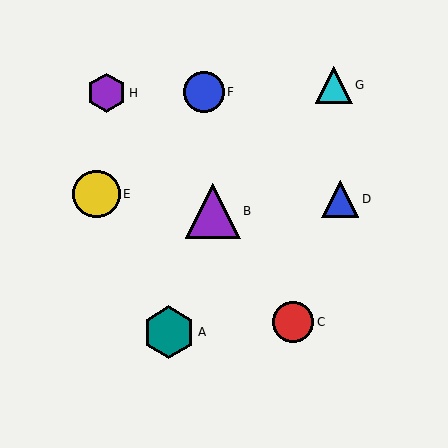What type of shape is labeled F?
Shape F is a blue circle.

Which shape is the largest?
The purple triangle (labeled B) is the largest.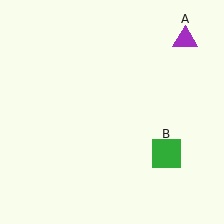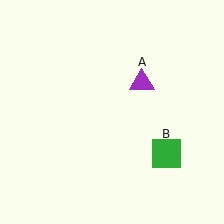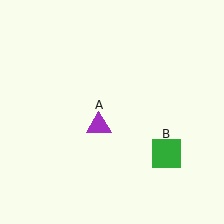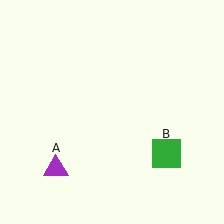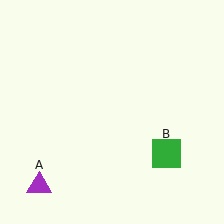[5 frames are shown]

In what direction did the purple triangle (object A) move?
The purple triangle (object A) moved down and to the left.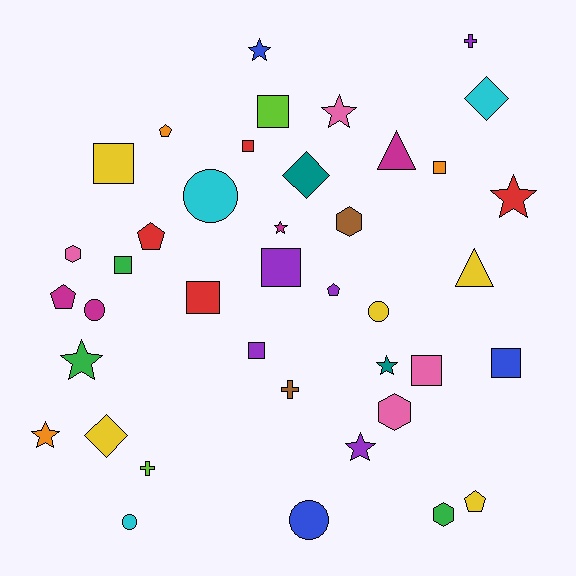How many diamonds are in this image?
There are 3 diamonds.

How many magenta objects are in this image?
There are 4 magenta objects.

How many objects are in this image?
There are 40 objects.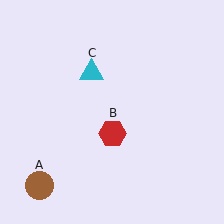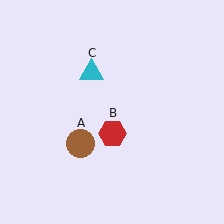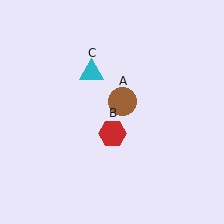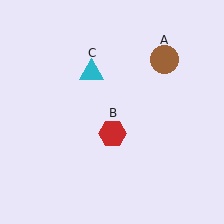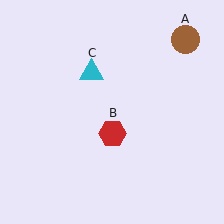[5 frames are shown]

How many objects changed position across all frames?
1 object changed position: brown circle (object A).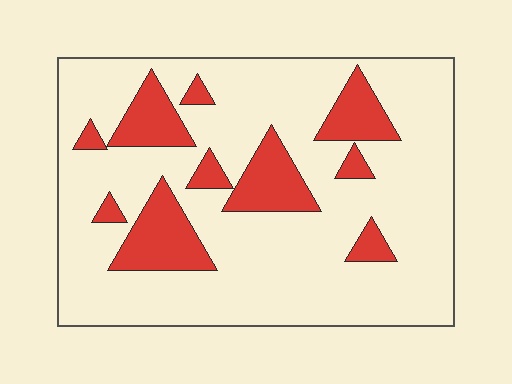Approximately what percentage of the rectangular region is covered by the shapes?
Approximately 20%.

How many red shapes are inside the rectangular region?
10.